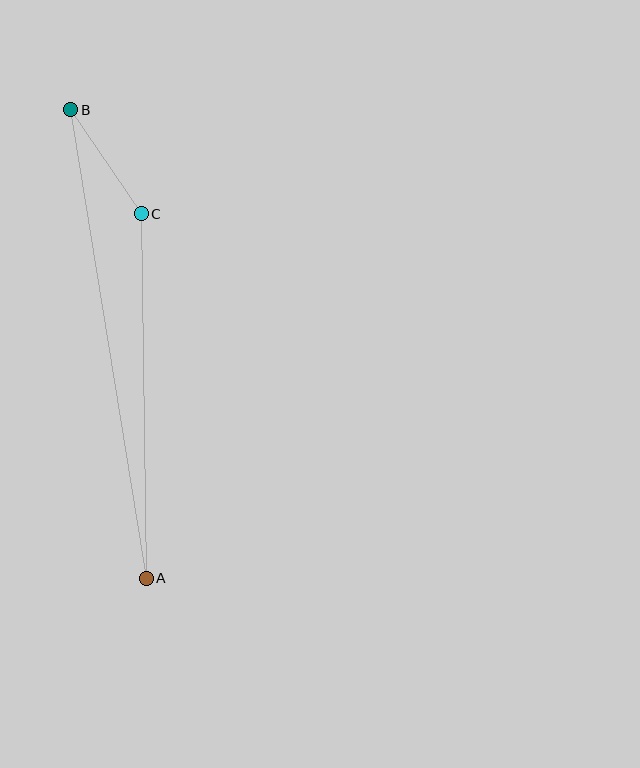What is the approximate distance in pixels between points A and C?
The distance between A and C is approximately 364 pixels.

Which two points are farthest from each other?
Points A and B are farthest from each other.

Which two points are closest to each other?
Points B and C are closest to each other.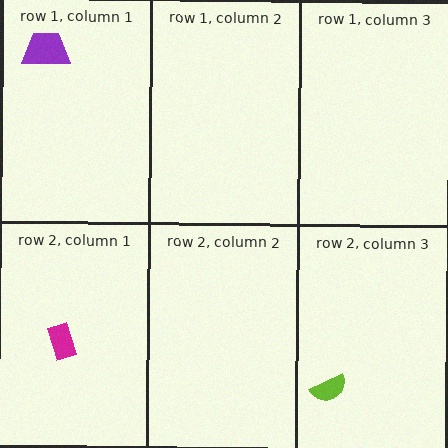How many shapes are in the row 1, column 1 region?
1.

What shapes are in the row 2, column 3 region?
The lime semicircle.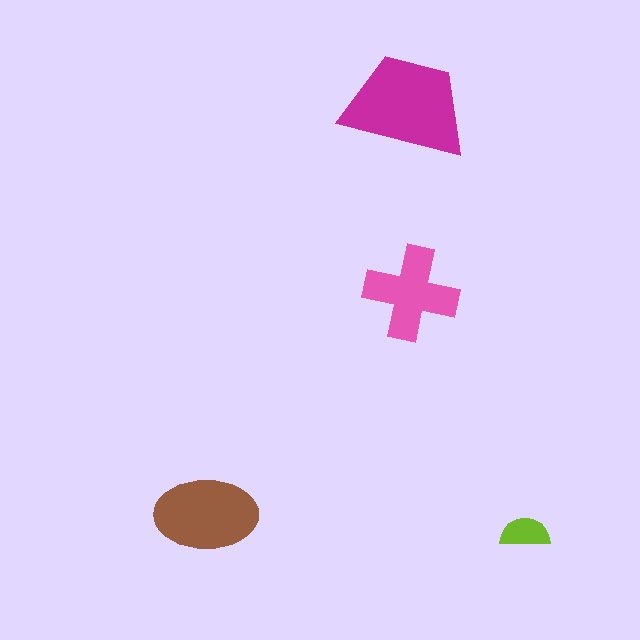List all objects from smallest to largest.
The lime semicircle, the pink cross, the brown ellipse, the magenta trapezoid.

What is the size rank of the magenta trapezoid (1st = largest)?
1st.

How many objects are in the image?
There are 4 objects in the image.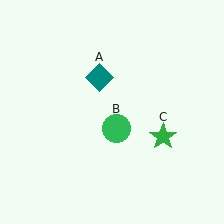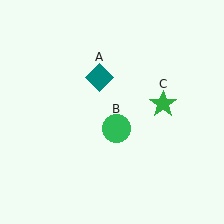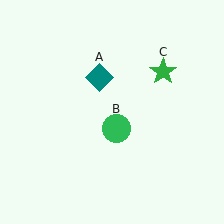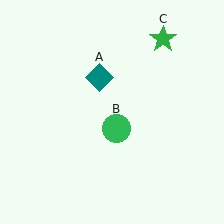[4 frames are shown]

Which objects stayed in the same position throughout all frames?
Teal diamond (object A) and green circle (object B) remained stationary.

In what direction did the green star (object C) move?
The green star (object C) moved up.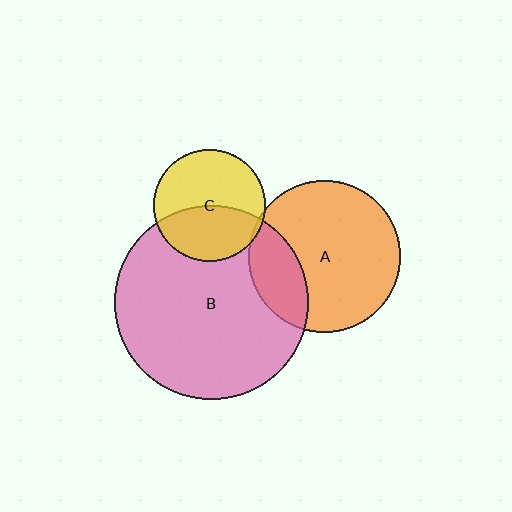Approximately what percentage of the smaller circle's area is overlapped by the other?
Approximately 45%.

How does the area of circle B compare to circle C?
Approximately 3.0 times.